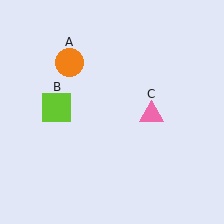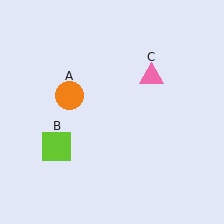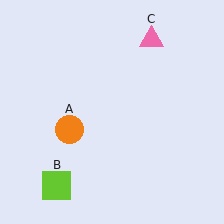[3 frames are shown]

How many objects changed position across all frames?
3 objects changed position: orange circle (object A), lime square (object B), pink triangle (object C).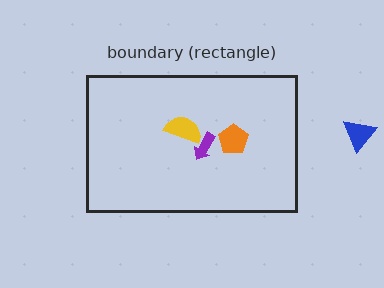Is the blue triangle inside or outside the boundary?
Outside.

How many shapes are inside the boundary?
3 inside, 1 outside.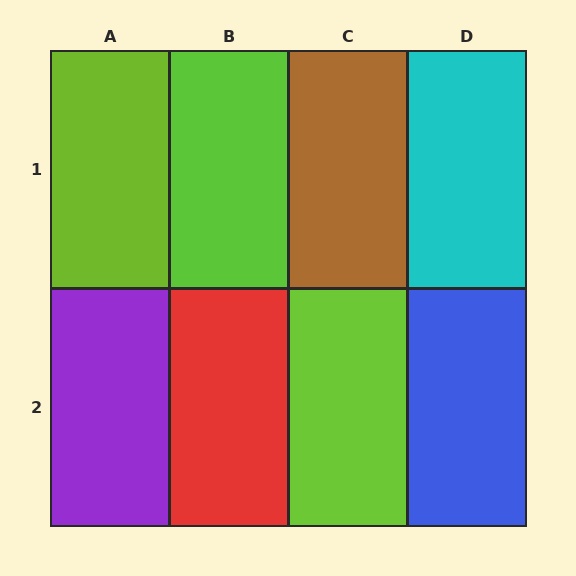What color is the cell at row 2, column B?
Red.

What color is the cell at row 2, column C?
Lime.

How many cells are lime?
3 cells are lime.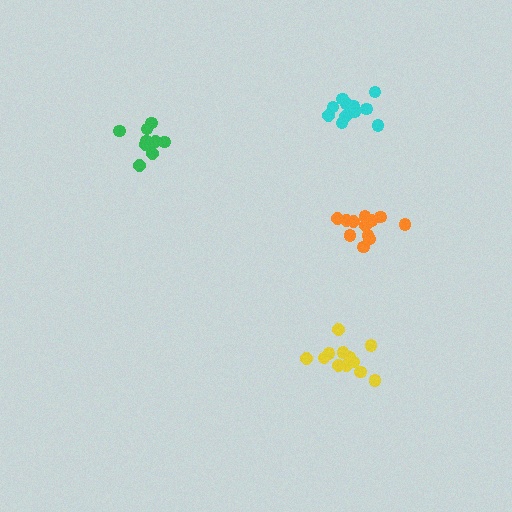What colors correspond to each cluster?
The clusters are colored: yellow, cyan, green, orange.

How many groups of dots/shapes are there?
There are 4 groups.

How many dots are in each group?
Group 1: 12 dots, Group 2: 12 dots, Group 3: 10 dots, Group 4: 12 dots (46 total).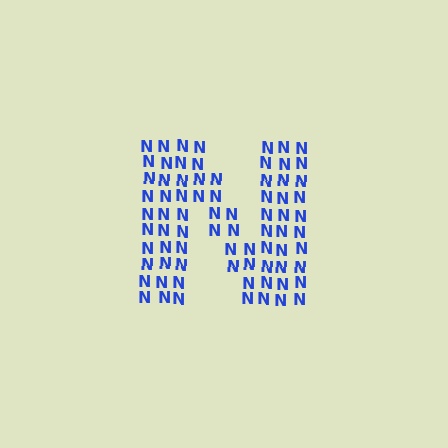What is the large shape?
The large shape is the letter N.